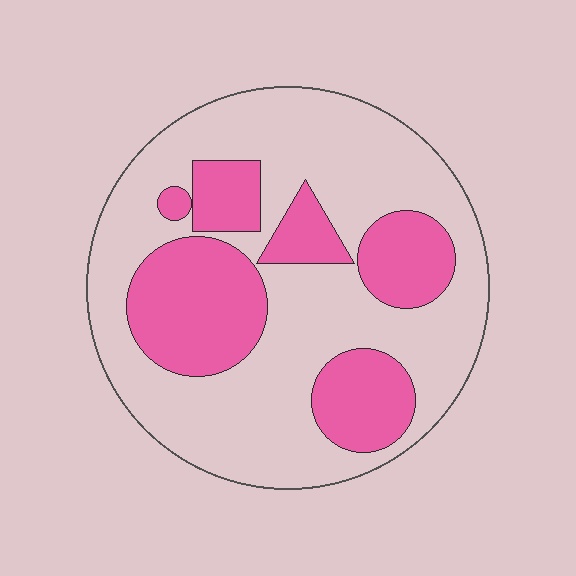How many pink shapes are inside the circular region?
6.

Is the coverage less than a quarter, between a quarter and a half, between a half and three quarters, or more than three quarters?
Between a quarter and a half.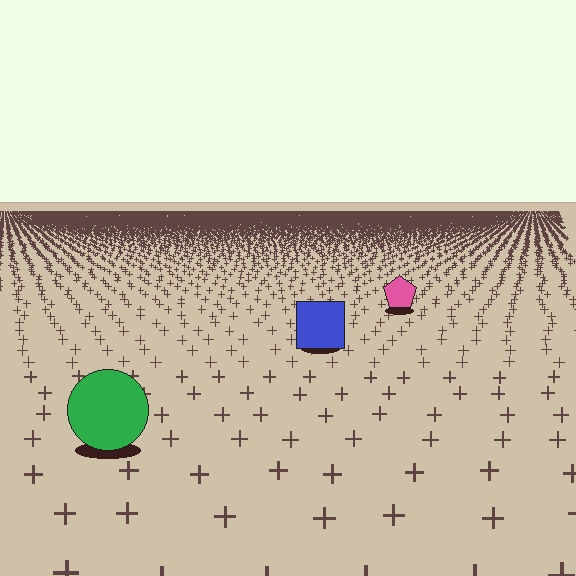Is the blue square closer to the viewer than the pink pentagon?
Yes. The blue square is closer — you can tell from the texture gradient: the ground texture is coarser near it.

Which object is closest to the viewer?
The green circle is closest. The texture marks near it are larger and more spread out.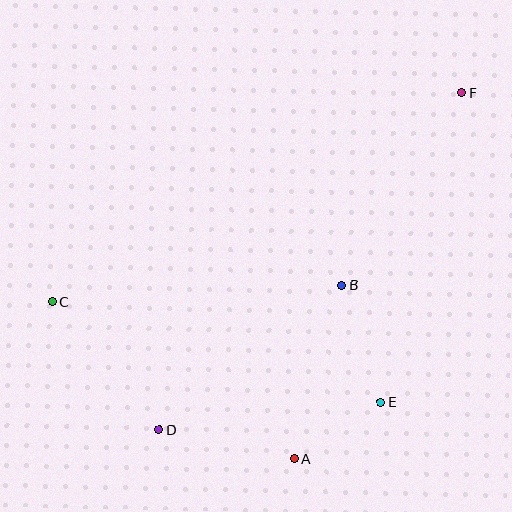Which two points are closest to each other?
Points A and E are closest to each other.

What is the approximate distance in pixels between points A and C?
The distance between A and C is approximately 289 pixels.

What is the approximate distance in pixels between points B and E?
The distance between B and E is approximately 123 pixels.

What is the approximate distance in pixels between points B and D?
The distance between B and D is approximately 233 pixels.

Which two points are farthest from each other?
Points C and F are farthest from each other.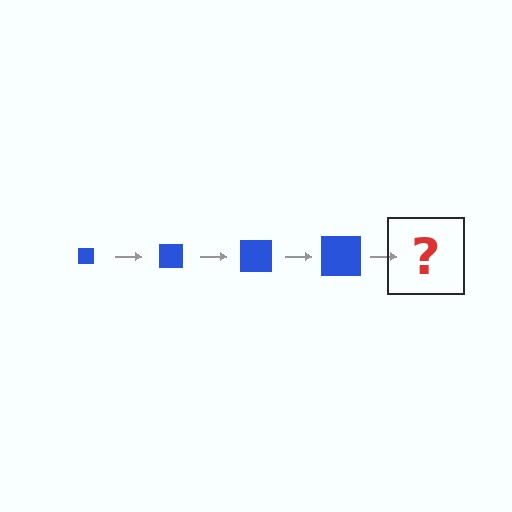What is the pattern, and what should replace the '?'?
The pattern is that the square gets progressively larger each step. The '?' should be a blue square, larger than the previous one.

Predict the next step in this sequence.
The next step is a blue square, larger than the previous one.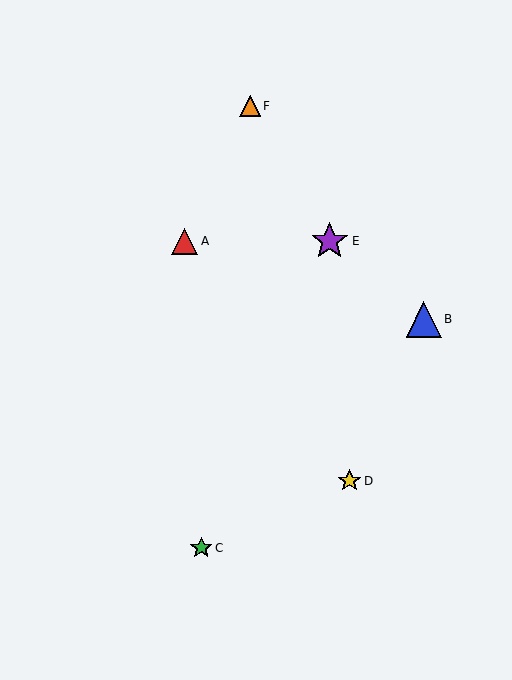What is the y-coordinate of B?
Object B is at y≈319.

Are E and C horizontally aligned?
No, E is at y≈241 and C is at y≈548.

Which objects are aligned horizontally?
Objects A, E are aligned horizontally.